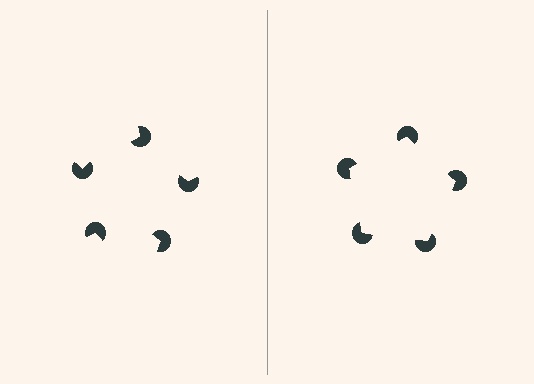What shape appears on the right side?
An illusory pentagon.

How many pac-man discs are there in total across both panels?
10 — 5 on each side.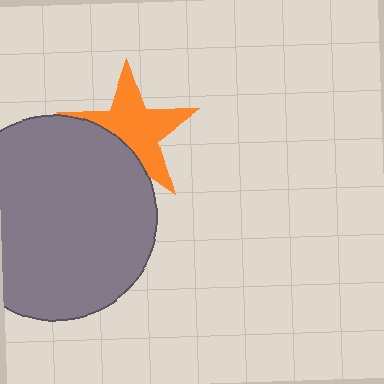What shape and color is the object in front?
The object in front is a gray circle.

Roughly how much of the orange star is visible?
Most of it is visible (roughly 68%).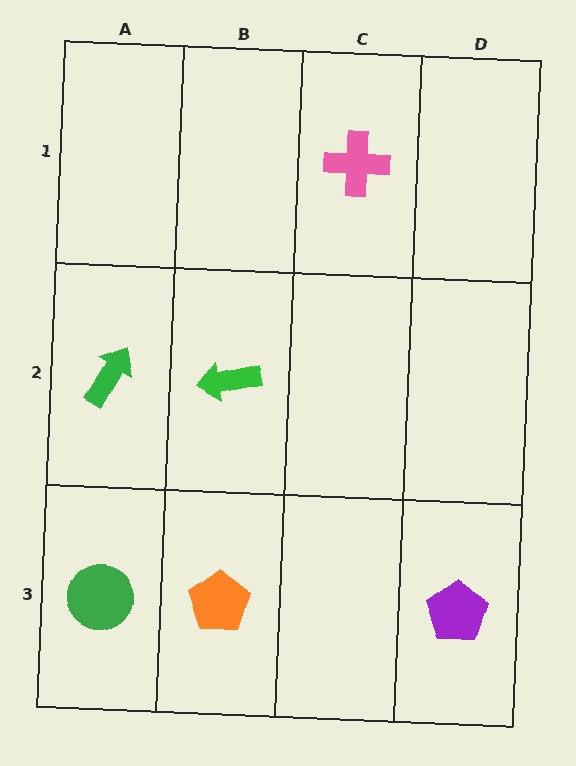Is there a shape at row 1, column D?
No, that cell is empty.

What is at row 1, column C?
A pink cross.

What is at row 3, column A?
A green circle.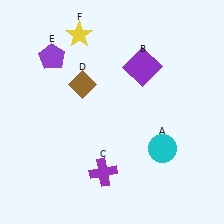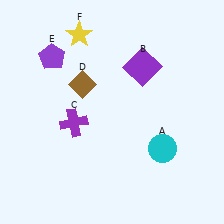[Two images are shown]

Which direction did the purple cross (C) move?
The purple cross (C) moved up.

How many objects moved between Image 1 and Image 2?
1 object moved between the two images.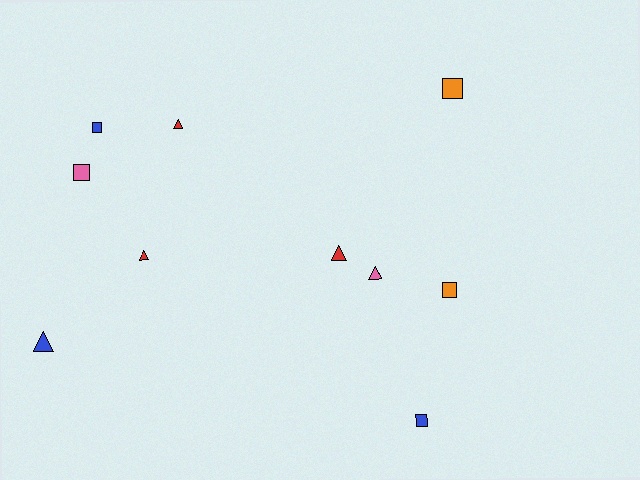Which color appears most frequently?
Blue, with 3 objects.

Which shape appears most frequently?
Square, with 5 objects.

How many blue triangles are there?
There is 1 blue triangle.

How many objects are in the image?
There are 10 objects.